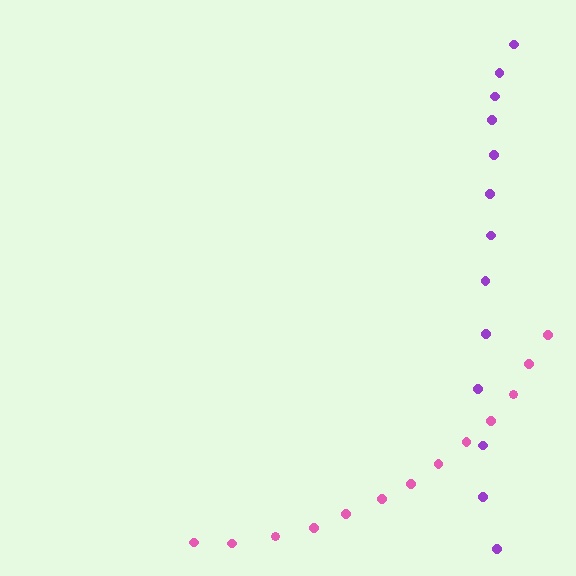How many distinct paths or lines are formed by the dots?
There are 2 distinct paths.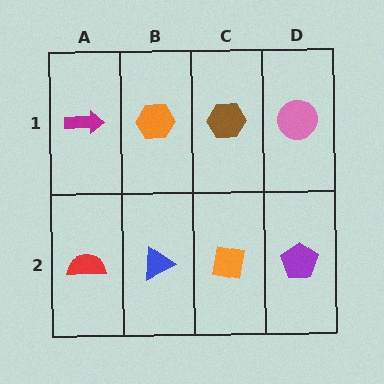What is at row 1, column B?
An orange hexagon.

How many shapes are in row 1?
4 shapes.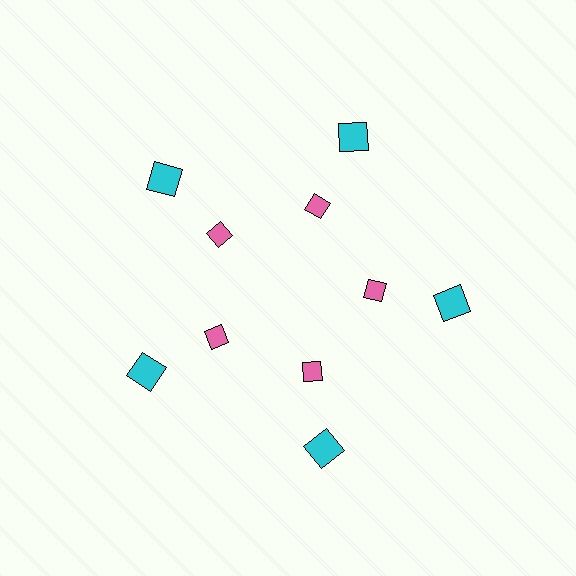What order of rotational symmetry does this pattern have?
This pattern has 5-fold rotational symmetry.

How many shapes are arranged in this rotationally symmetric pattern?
There are 10 shapes, arranged in 5 groups of 2.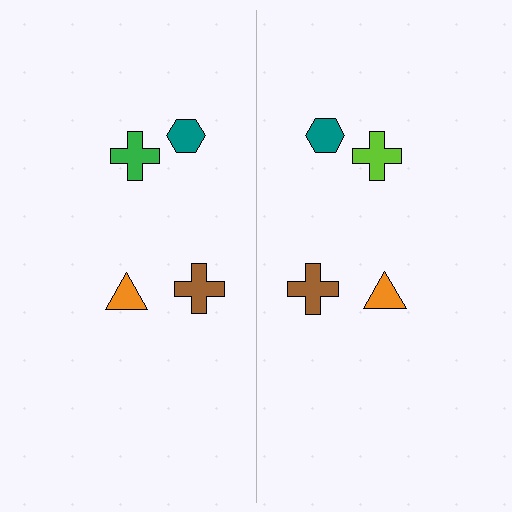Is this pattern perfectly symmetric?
No, the pattern is not perfectly symmetric. The lime cross on the right side breaks the symmetry — its mirror counterpart is green.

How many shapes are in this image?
There are 8 shapes in this image.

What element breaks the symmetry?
The lime cross on the right side breaks the symmetry — its mirror counterpart is green.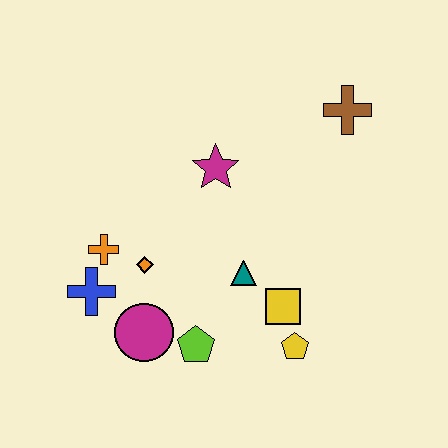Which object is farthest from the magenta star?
The yellow pentagon is farthest from the magenta star.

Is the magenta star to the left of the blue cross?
No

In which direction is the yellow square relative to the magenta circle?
The yellow square is to the right of the magenta circle.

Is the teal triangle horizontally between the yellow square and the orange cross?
Yes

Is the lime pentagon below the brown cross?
Yes